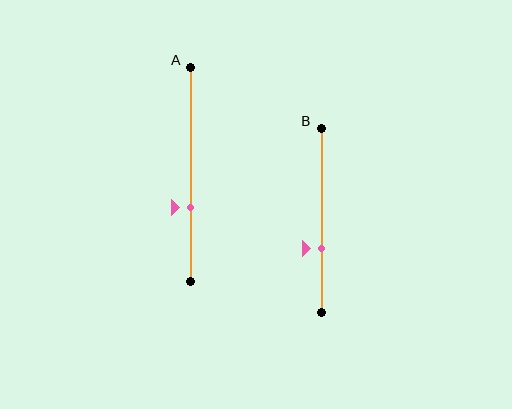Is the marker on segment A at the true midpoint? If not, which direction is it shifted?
No, the marker on segment A is shifted downward by about 15% of the segment length.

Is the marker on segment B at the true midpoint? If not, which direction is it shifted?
No, the marker on segment B is shifted downward by about 15% of the segment length.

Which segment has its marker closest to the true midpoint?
Segment B has its marker closest to the true midpoint.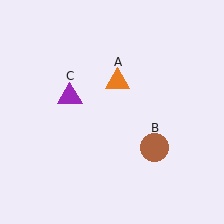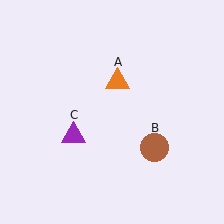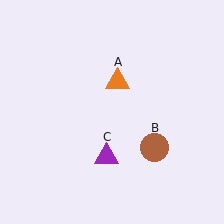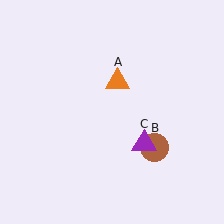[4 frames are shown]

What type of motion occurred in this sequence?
The purple triangle (object C) rotated counterclockwise around the center of the scene.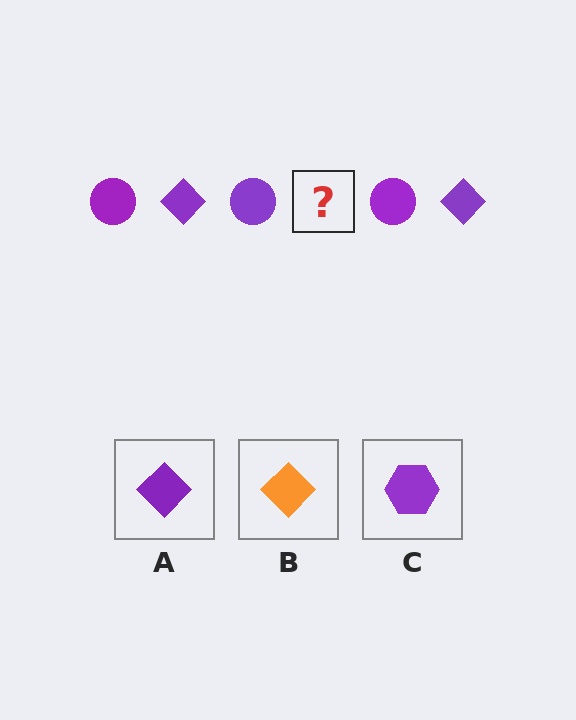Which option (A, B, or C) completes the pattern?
A.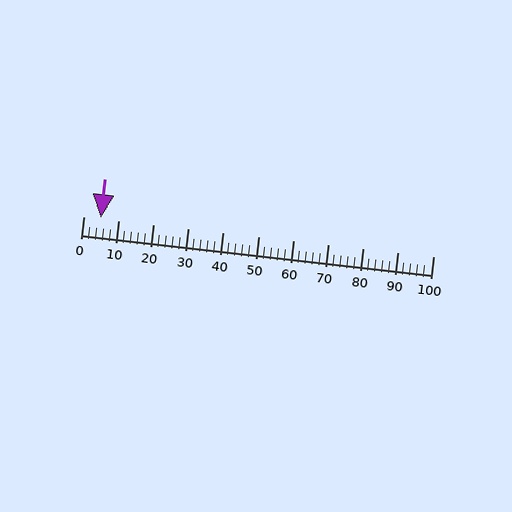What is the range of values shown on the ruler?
The ruler shows values from 0 to 100.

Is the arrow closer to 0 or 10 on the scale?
The arrow is closer to 10.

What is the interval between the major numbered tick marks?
The major tick marks are spaced 10 units apart.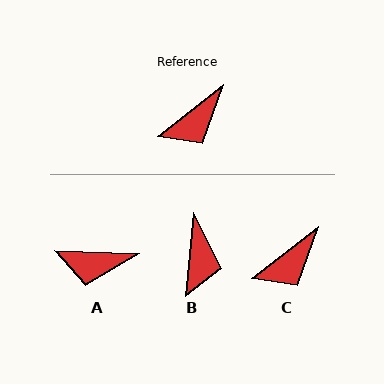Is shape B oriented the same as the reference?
No, it is off by about 46 degrees.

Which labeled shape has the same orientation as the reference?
C.